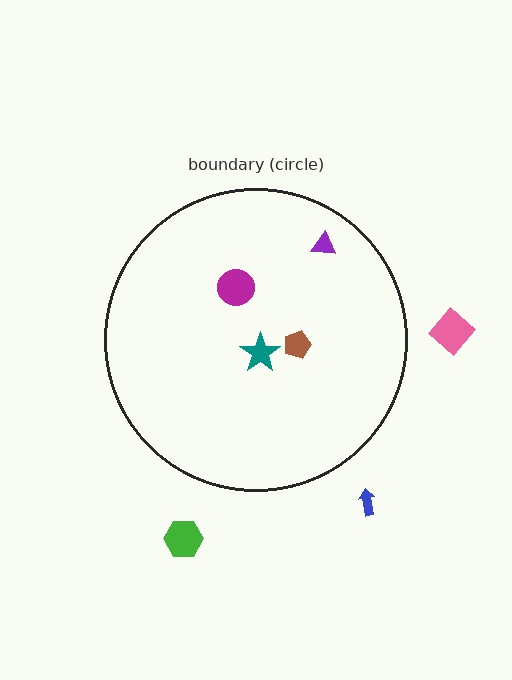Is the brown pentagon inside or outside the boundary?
Inside.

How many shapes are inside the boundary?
4 inside, 3 outside.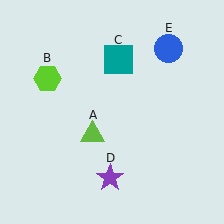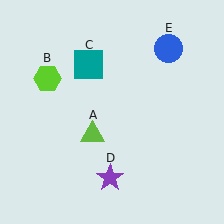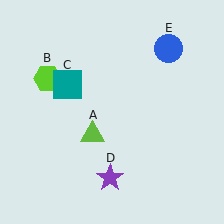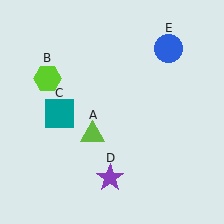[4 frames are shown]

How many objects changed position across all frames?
1 object changed position: teal square (object C).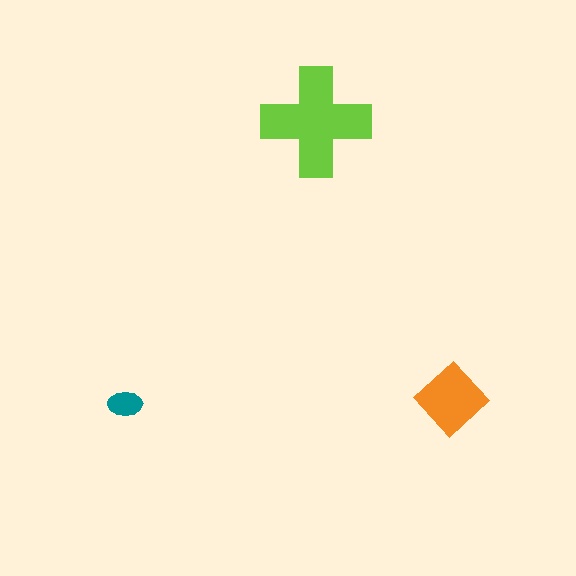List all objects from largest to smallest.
The lime cross, the orange diamond, the teal ellipse.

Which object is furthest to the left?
The teal ellipse is leftmost.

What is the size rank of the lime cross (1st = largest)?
1st.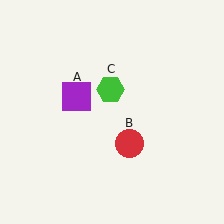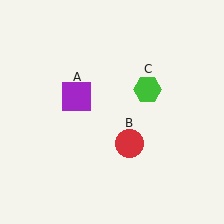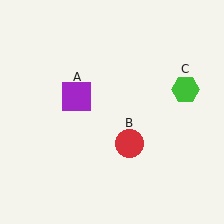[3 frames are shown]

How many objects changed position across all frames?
1 object changed position: green hexagon (object C).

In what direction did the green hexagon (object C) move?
The green hexagon (object C) moved right.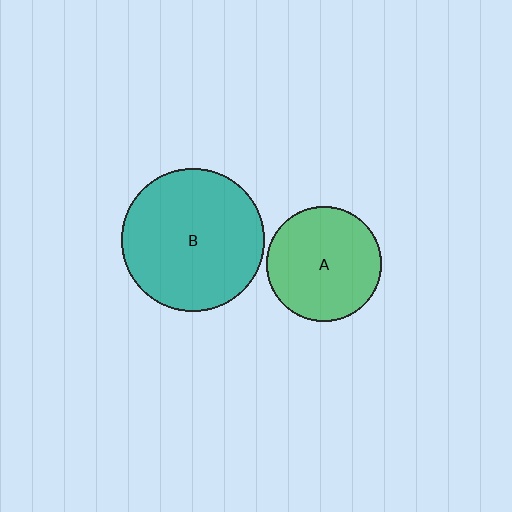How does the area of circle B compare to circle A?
Approximately 1.5 times.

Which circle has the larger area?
Circle B (teal).